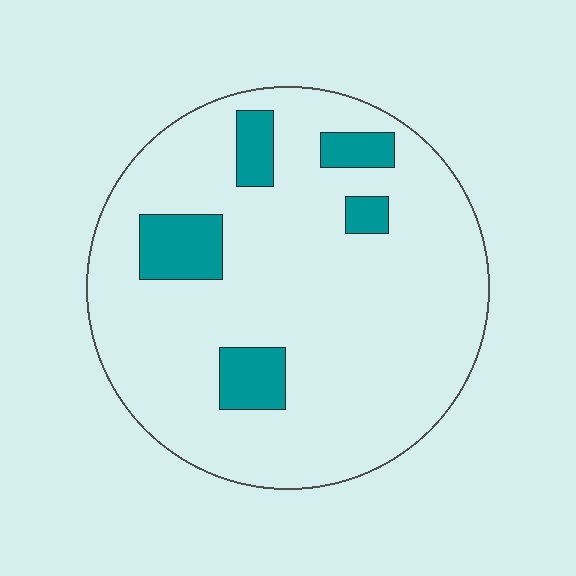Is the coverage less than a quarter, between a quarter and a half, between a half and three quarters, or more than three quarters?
Less than a quarter.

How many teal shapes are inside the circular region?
5.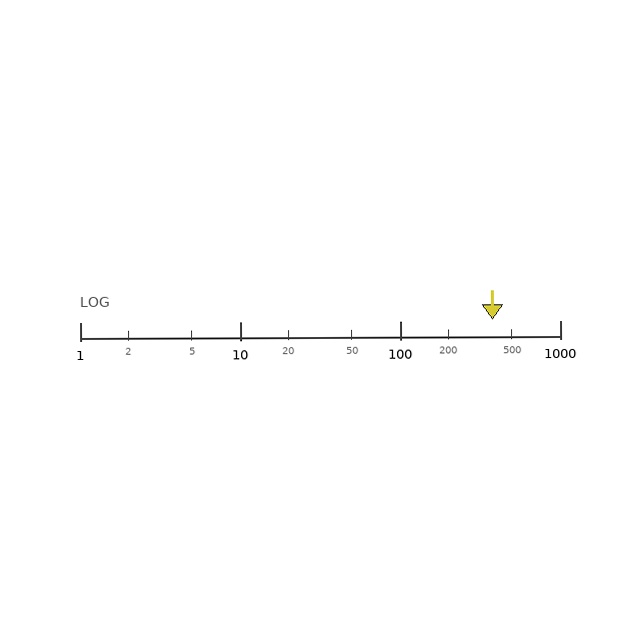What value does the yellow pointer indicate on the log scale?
The pointer indicates approximately 380.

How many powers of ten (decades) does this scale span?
The scale spans 3 decades, from 1 to 1000.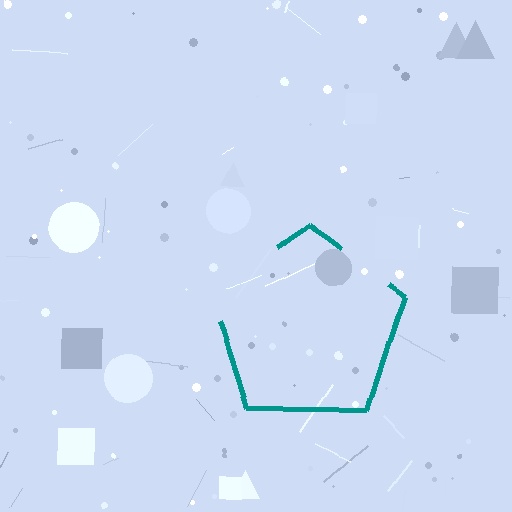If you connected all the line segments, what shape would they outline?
They would outline a pentagon.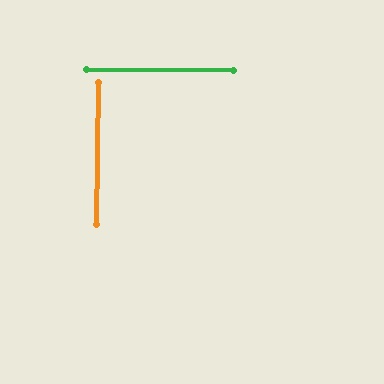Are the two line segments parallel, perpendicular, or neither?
Perpendicular — they meet at approximately 89°.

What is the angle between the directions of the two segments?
Approximately 89 degrees.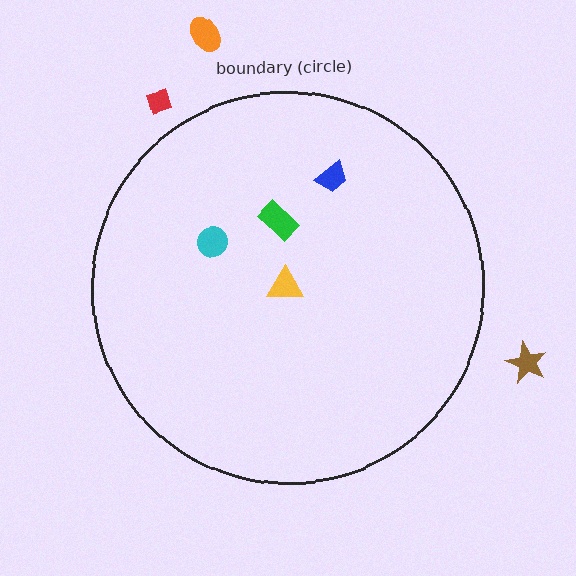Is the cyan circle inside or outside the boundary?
Inside.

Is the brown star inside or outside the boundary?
Outside.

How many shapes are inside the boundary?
4 inside, 3 outside.